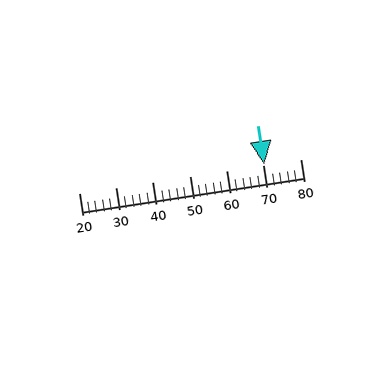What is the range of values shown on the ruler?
The ruler shows values from 20 to 80.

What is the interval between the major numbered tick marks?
The major tick marks are spaced 10 units apart.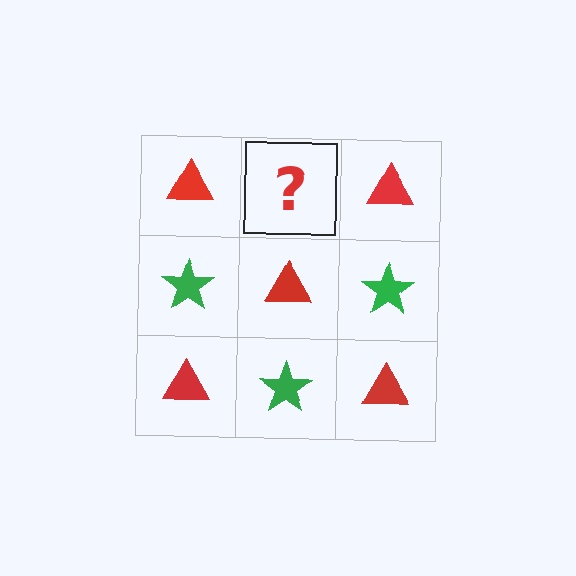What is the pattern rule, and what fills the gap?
The rule is that it alternates red triangle and green star in a checkerboard pattern. The gap should be filled with a green star.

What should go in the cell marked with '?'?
The missing cell should contain a green star.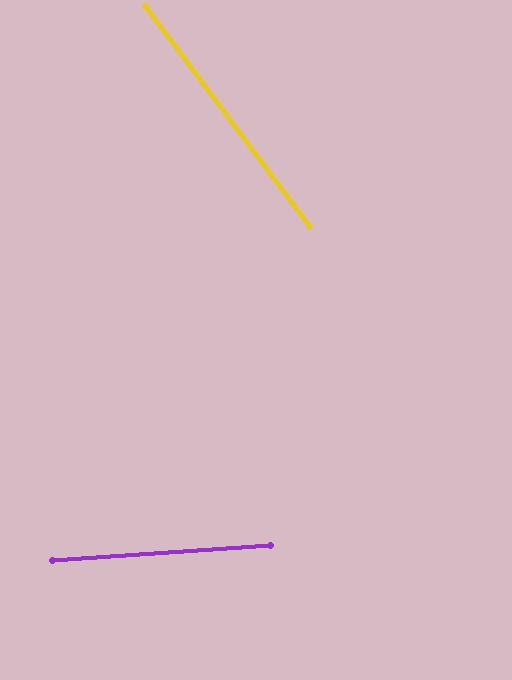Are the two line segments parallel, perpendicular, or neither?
Neither parallel nor perpendicular — they differ by about 57°.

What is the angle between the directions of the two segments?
Approximately 57 degrees.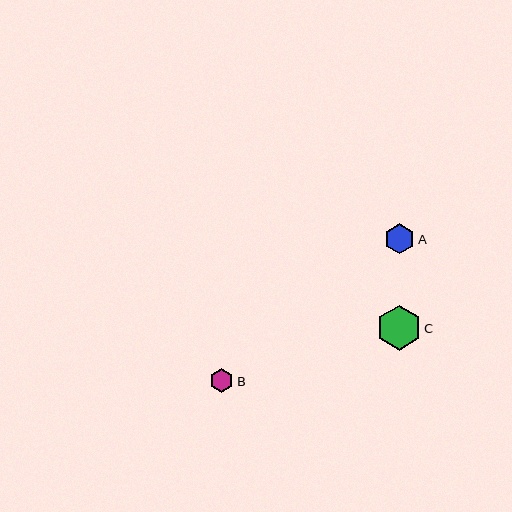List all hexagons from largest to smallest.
From largest to smallest: C, A, B.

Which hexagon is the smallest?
Hexagon B is the smallest with a size of approximately 24 pixels.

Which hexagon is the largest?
Hexagon C is the largest with a size of approximately 44 pixels.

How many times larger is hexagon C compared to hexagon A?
Hexagon C is approximately 1.5 times the size of hexagon A.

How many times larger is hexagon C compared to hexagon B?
Hexagon C is approximately 1.9 times the size of hexagon B.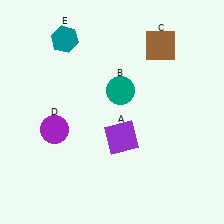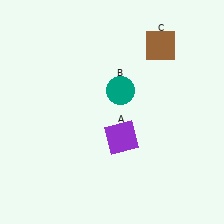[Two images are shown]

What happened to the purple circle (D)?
The purple circle (D) was removed in Image 2. It was in the bottom-left area of Image 1.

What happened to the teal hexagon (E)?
The teal hexagon (E) was removed in Image 2. It was in the top-left area of Image 1.